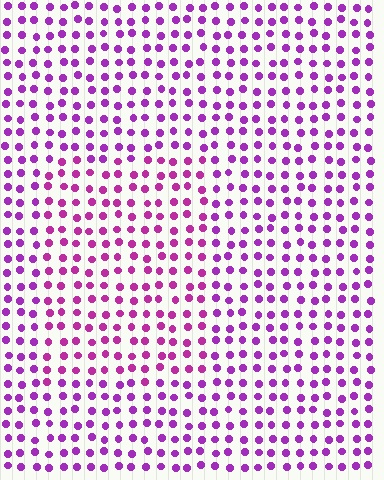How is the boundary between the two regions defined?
The boundary is defined purely by a slight shift in hue (about 21 degrees). Spacing, size, and orientation are identical on both sides.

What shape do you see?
I see a rectangle.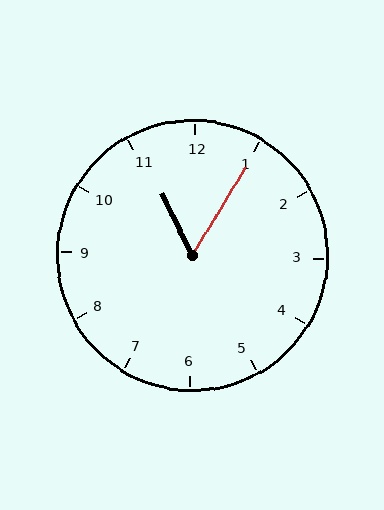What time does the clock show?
11:05.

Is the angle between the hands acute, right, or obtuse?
It is acute.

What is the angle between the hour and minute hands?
Approximately 58 degrees.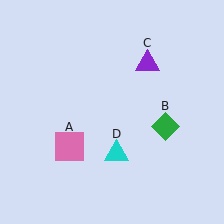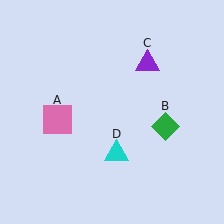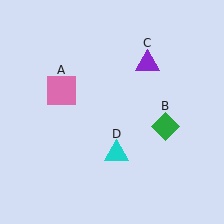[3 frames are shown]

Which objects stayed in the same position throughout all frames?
Green diamond (object B) and purple triangle (object C) and cyan triangle (object D) remained stationary.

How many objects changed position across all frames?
1 object changed position: pink square (object A).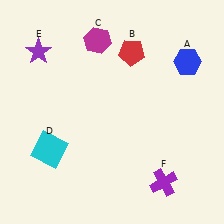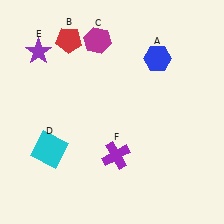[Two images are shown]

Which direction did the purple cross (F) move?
The purple cross (F) moved left.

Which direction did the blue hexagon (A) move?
The blue hexagon (A) moved left.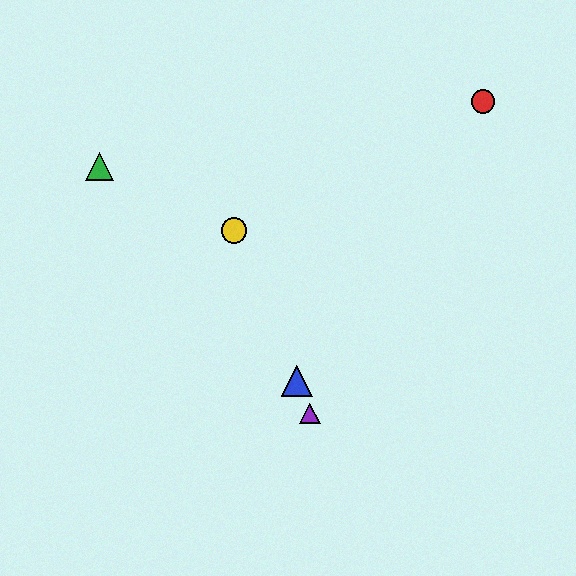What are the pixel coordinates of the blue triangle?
The blue triangle is at (297, 381).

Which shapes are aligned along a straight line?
The blue triangle, the yellow circle, the purple triangle are aligned along a straight line.